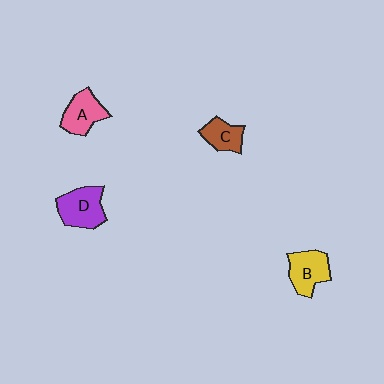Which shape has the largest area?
Shape D (purple).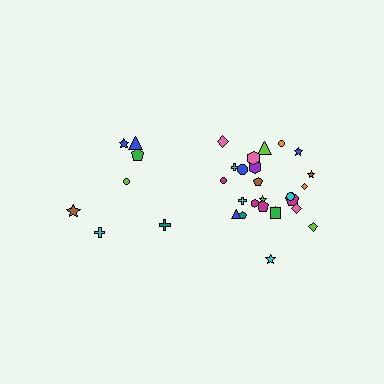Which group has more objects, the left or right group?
The right group.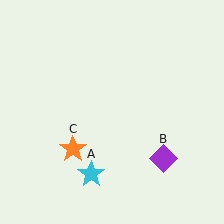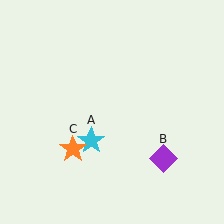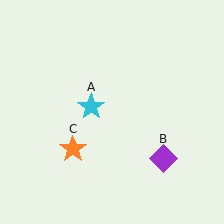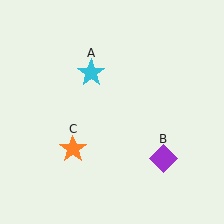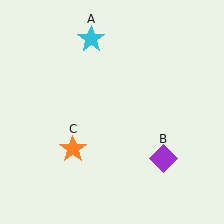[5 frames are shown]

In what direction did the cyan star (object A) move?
The cyan star (object A) moved up.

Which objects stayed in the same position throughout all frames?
Purple diamond (object B) and orange star (object C) remained stationary.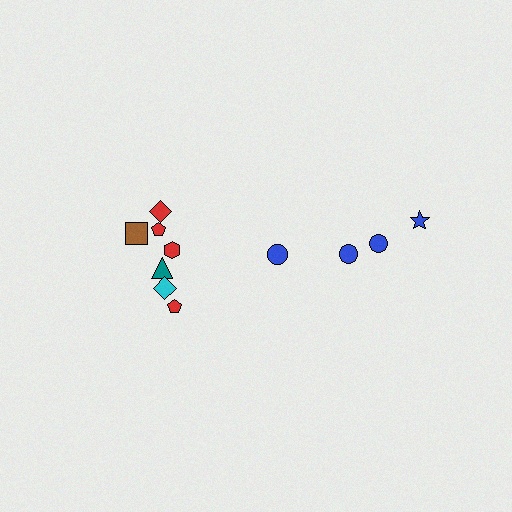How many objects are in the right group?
There are 4 objects.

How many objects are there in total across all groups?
There are 11 objects.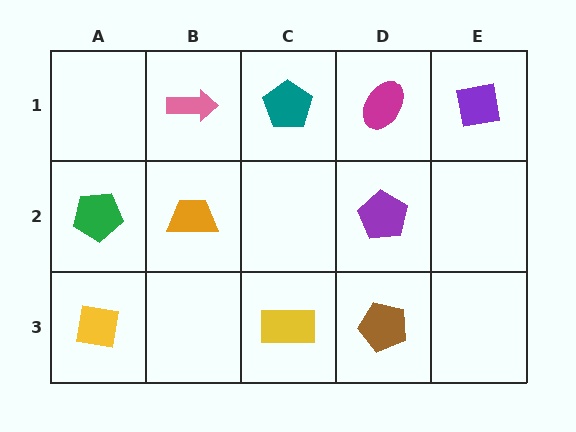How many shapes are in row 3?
3 shapes.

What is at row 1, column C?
A teal pentagon.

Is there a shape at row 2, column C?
No, that cell is empty.